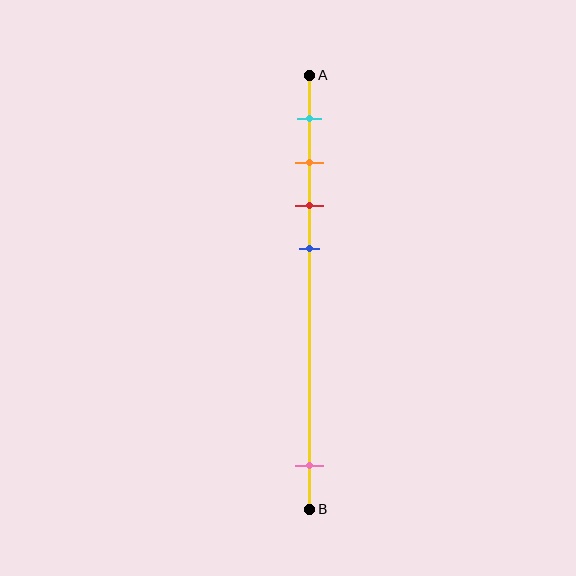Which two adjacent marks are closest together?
The orange and red marks are the closest adjacent pair.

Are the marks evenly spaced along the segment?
No, the marks are not evenly spaced.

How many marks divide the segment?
There are 5 marks dividing the segment.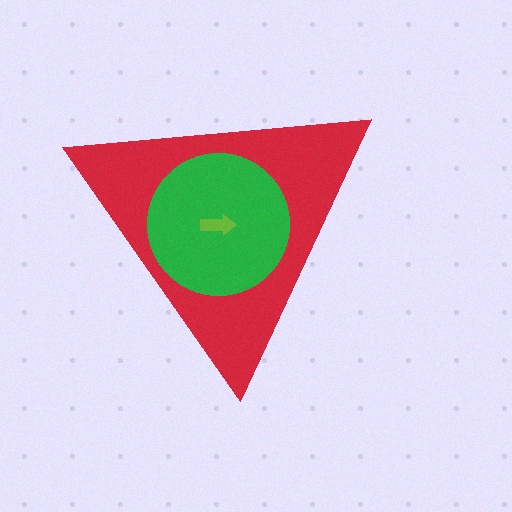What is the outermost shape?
The red triangle.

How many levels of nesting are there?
3.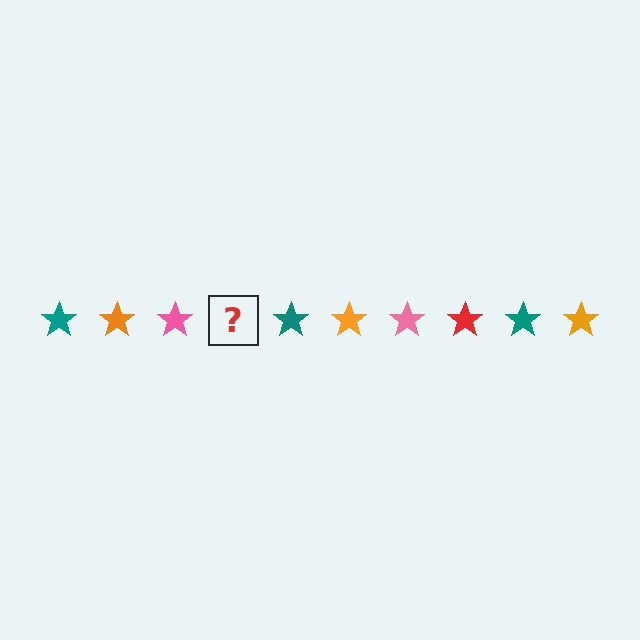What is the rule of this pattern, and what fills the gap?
The rule is that the pattern cycles through teal, orange, pink, red stars. The gap should be filled with a red star.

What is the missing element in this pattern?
The missing element is a red star.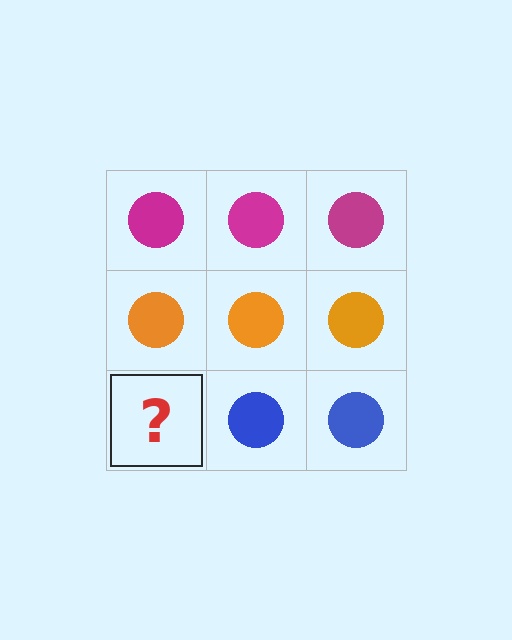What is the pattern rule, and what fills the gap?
The rule is that each row has a consistent color. The gap should be filled with a blue circle.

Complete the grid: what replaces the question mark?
The question mark should be replaced with a blue circle.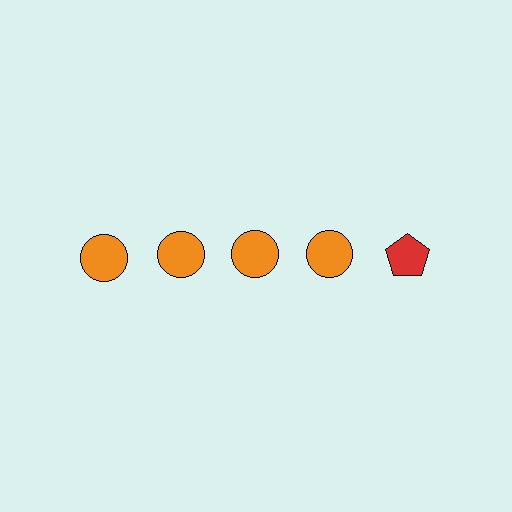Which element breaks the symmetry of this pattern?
The red pentagon in the top row, rightmost column breaks the symmetry. All other shapes are orange circles.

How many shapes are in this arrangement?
There are 5 shapes arranged in a grid pattern.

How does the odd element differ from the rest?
It differs in both color (red instead of orange) and shape (pentagon instead of circle).